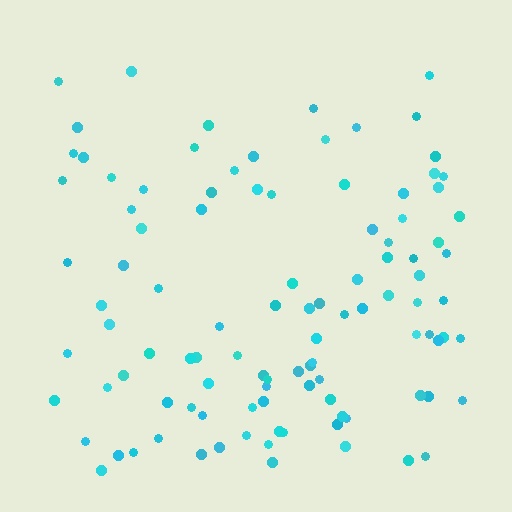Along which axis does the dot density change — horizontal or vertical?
Vertical.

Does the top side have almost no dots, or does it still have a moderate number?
Still a moderate number, just noticeably fewer than the bottom.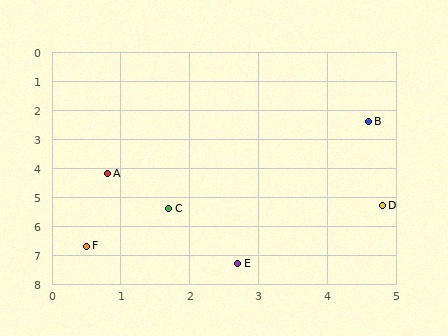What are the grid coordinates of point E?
Point E is at approximately (2.7, 7.3).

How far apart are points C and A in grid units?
Points C and A are about 1.5 grid units apart.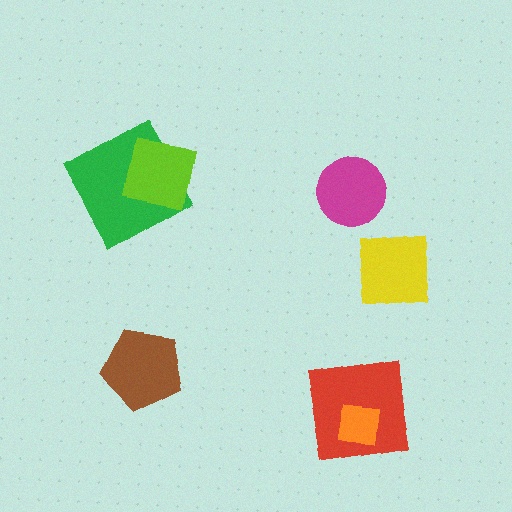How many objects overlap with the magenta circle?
0 objects overlap with the magenta circle.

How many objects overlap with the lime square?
1 object overlaps with the lime square.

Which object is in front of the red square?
The orange square is in front of the red square.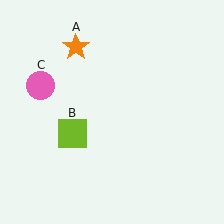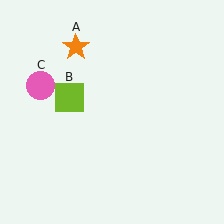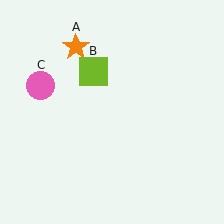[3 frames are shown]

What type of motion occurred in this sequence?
The lime square (object B) rotated clockwise around the center of the scene.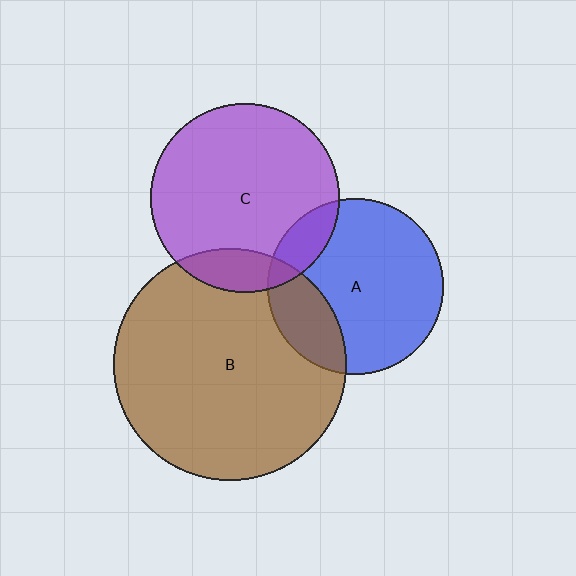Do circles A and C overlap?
Yes.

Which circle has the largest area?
Circle B (brown).